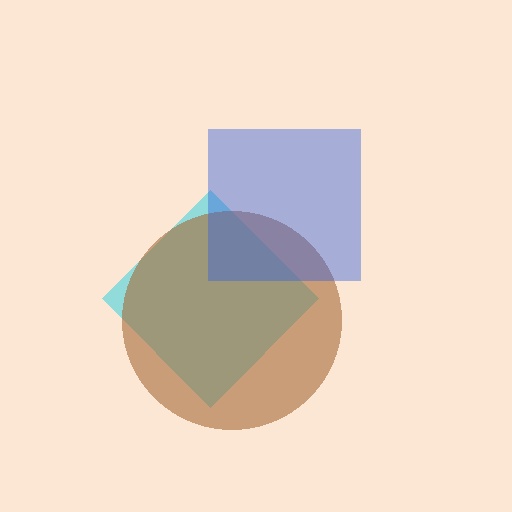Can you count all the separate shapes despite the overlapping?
Yes, there are 3 separate shapes.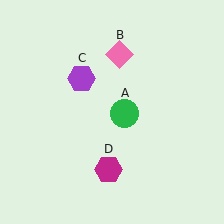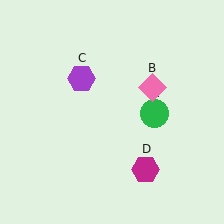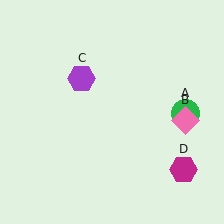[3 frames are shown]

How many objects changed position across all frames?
3 objects changed position: green circle (object A), pink diamond (object B), magenta hexagon (object D).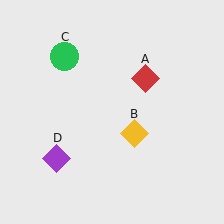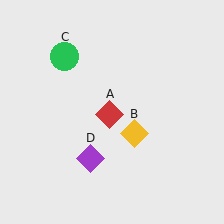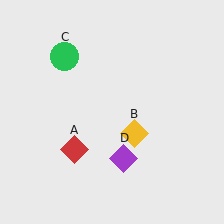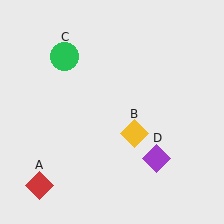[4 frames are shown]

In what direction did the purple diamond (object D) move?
The purple diamond (object D) moved right.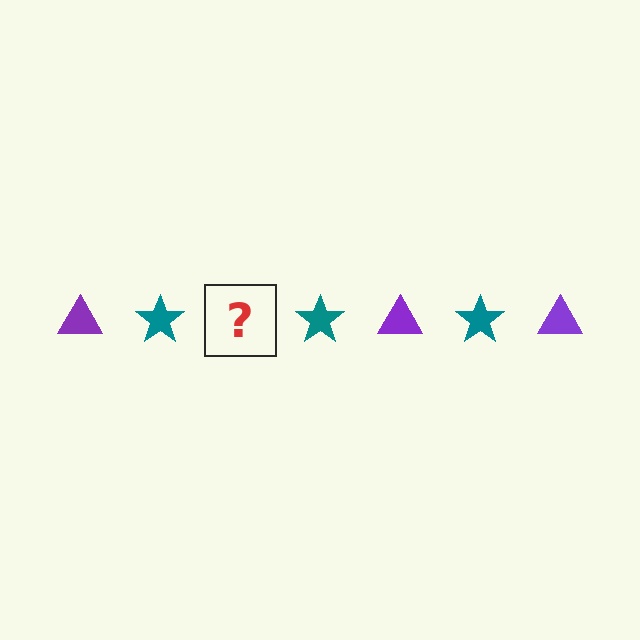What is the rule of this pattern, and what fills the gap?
The rule is that the pattern alternates between purple triangle and teal star. The gap should be filled with a purple triangle.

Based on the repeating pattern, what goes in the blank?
The blank should be a purple triangle.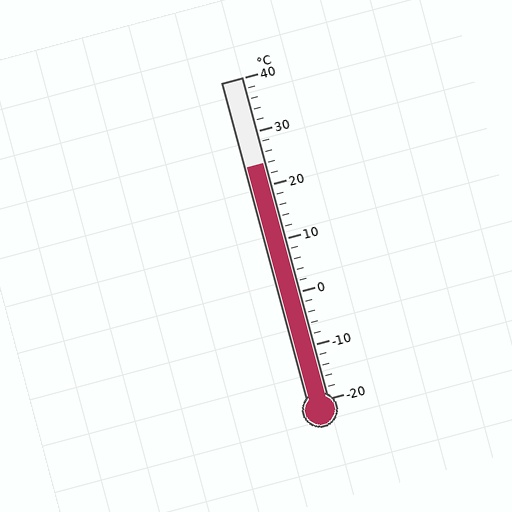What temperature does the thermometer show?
The thermometer shows approximately 24°C.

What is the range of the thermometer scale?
The thermometer scale ranges from -20°C to 40°C.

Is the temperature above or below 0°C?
The temperature is above 0°C.